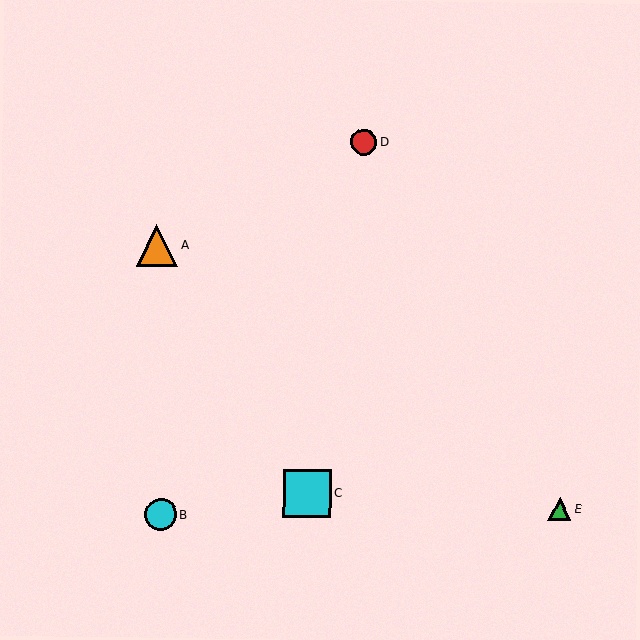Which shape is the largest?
The cyan square (labeled C) is the largest.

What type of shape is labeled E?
Shape E is a green triangle.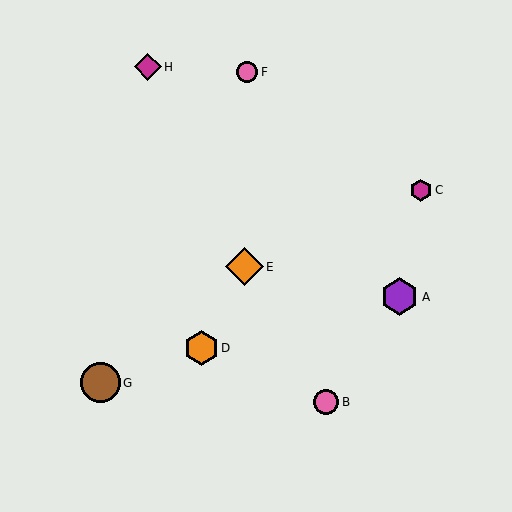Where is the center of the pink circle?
The center of the pink circle is at (247, 72).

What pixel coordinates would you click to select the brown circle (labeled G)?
Click at (101, 383) to select the brown circle G.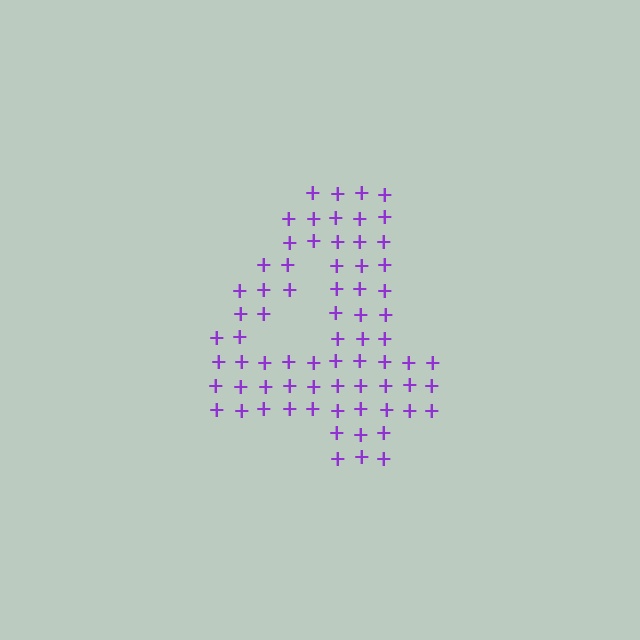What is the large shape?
The large shape is the digit 4.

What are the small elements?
The small elements are plus signs.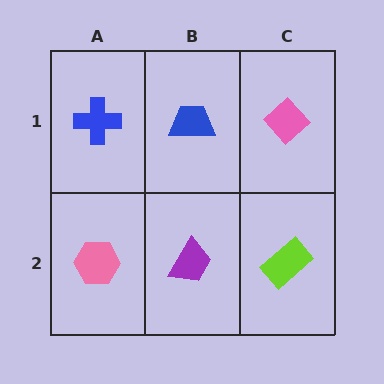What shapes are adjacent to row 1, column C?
A lime rectangle (row 2, column C), a blue trapezoid (row 1, column B).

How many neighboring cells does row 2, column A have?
2.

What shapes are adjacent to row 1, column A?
A pink hexagon (row 2, column A), a blue trapezoid (row 1, column B).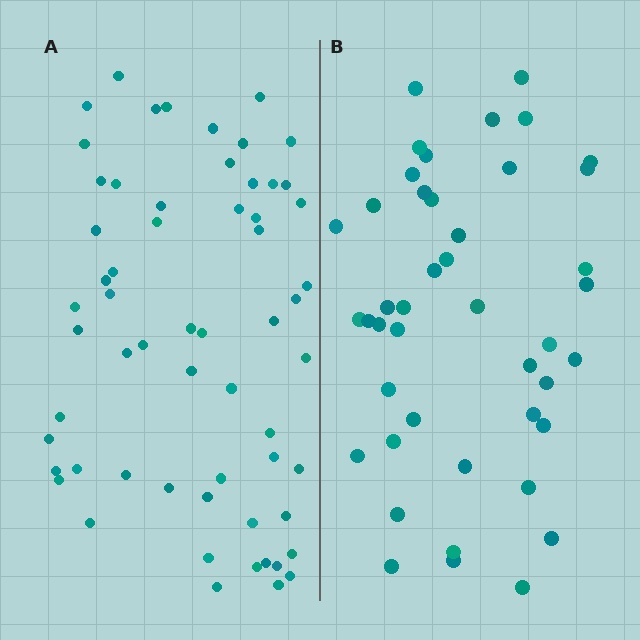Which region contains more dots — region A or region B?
Region A (the left region) has more dots.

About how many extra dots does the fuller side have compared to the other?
Region A has approximately 15 more dots than region B.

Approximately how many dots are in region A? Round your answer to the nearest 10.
About 60 dots.